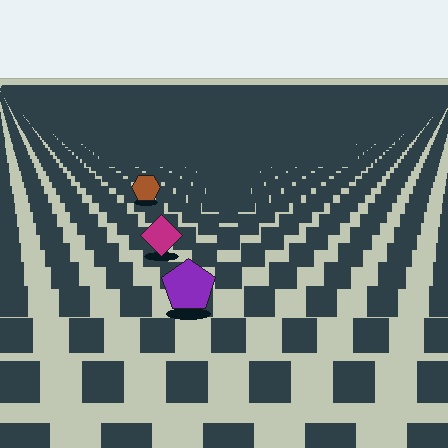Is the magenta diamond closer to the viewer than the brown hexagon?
Yes. The magenta diamond is closer — you can tell from the texture gradient: the ground texture is coarser near it.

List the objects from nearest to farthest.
From nearest to farthest: the purple pentagon, the magenta diamond, the brown hexagon.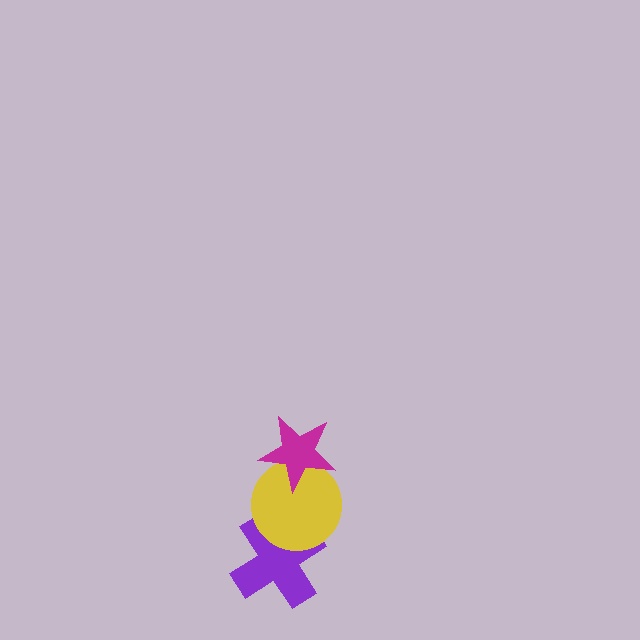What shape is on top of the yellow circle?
The magenta star is on top of the yellow circle.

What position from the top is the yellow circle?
The yellow circle is 2nd from the top.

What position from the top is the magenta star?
The magenta star is 1st from the top.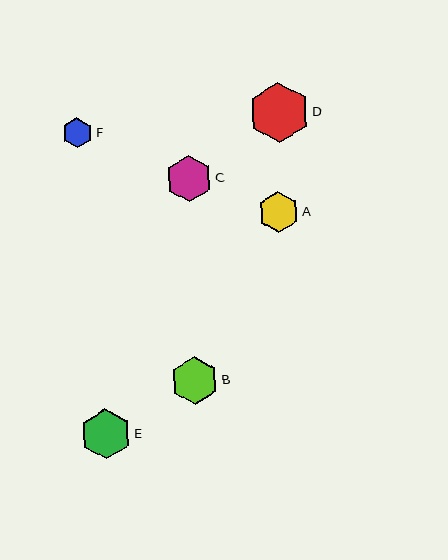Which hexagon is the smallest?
Hexagon F is the smallest with a size of approximately 30 pixels.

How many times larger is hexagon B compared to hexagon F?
Hexagon B is approximately 1.6 times the size of hexagon F.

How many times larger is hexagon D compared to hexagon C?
Hexagon D is approximately 1.3 times the size of hexagon C.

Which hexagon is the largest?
Hexagon D is the largest with a size of approximately 61 pixels.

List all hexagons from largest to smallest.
From largest to smallest: D, E, B, C, A, F.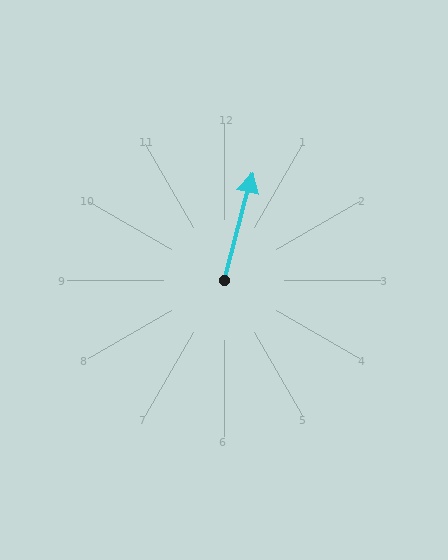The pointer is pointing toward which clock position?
Roughly 12 o'clock.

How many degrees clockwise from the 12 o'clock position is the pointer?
Approximately 15 degrees.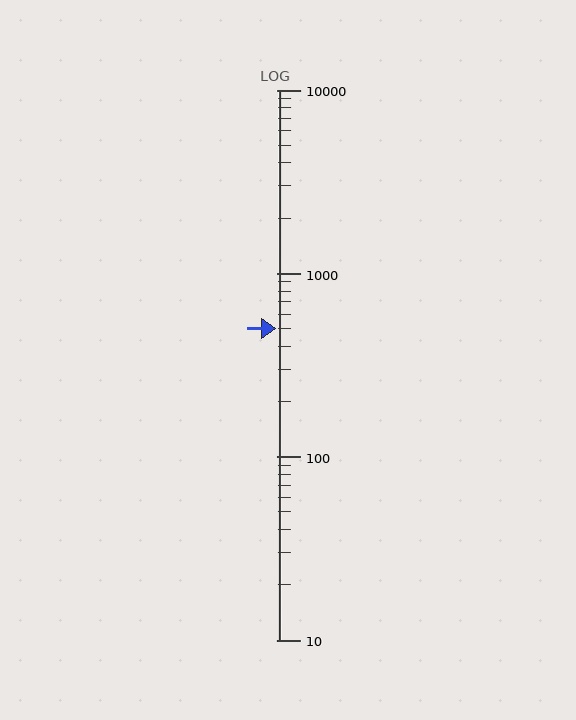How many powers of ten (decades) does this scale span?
The scale spans 3 decades, from 10 to 10000.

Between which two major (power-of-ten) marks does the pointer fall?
The pointer is between 100 and 1000.